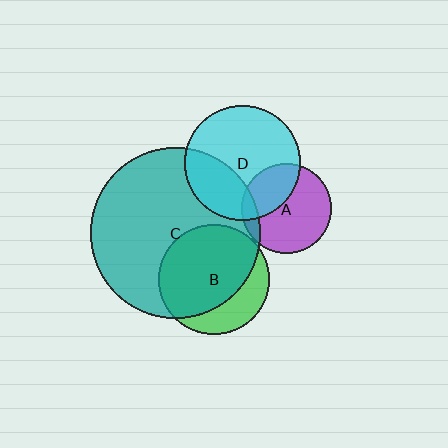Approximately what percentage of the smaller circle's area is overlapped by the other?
Approximately 30%.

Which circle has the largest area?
Circle C (teal).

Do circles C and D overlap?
Yes.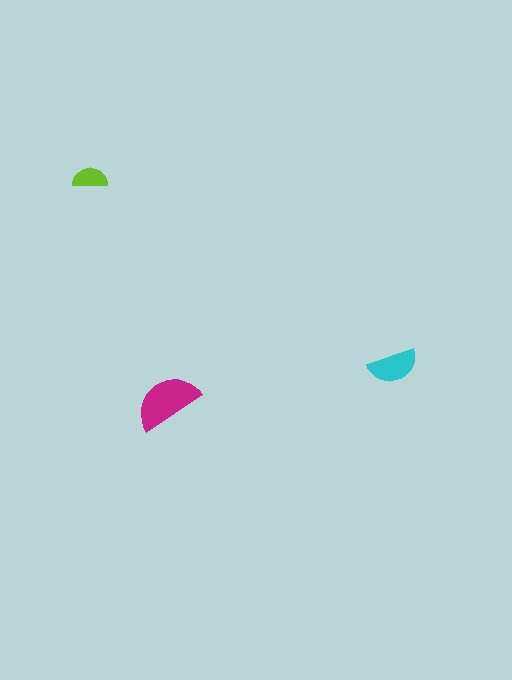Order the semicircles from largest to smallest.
the magenta one, the cyan one, the lime one.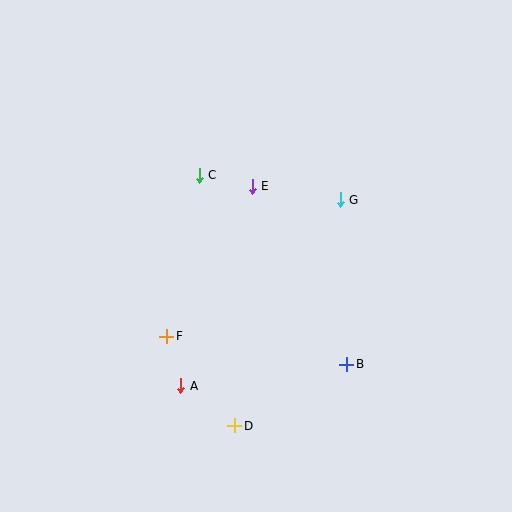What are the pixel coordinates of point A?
Point A is at (181, 386).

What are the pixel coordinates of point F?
Point F is at (167, 336).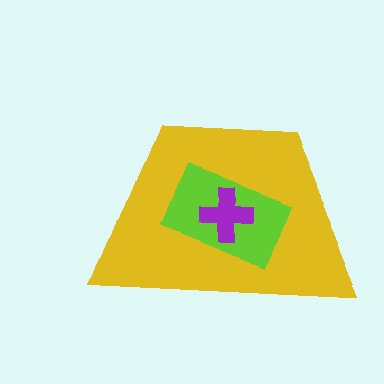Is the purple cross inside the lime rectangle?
Yes.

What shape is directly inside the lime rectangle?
The purple cross.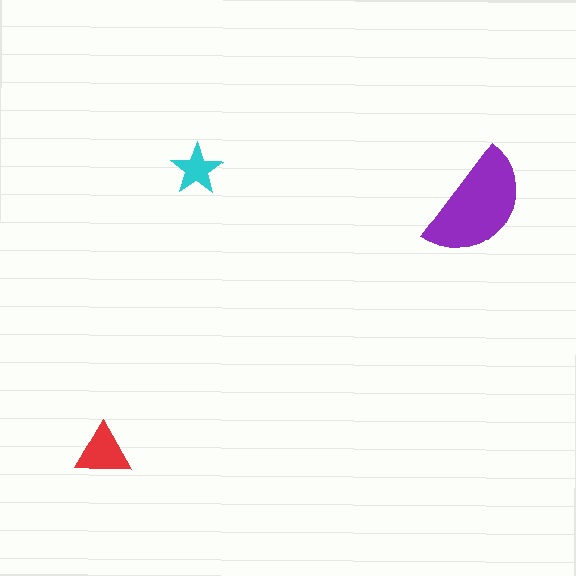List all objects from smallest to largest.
The cyan star, the red triangle, the purple semicircle.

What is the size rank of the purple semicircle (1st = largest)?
1st.